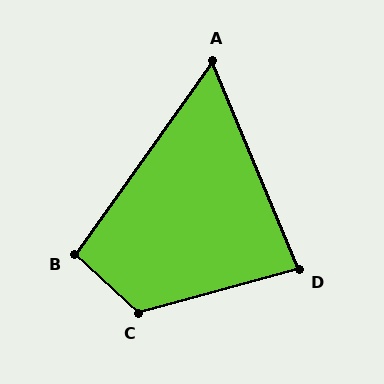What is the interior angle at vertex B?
Approximately 97 degrees (obtuse).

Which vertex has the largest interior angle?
C, at approximately 122 degrees.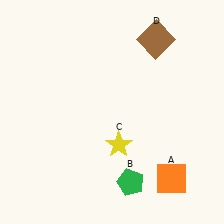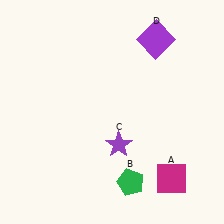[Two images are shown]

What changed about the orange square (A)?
In Image 1, A is orange. In Image 2, it changed to magenta.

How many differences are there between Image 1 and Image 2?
There are 3 differences between the two images.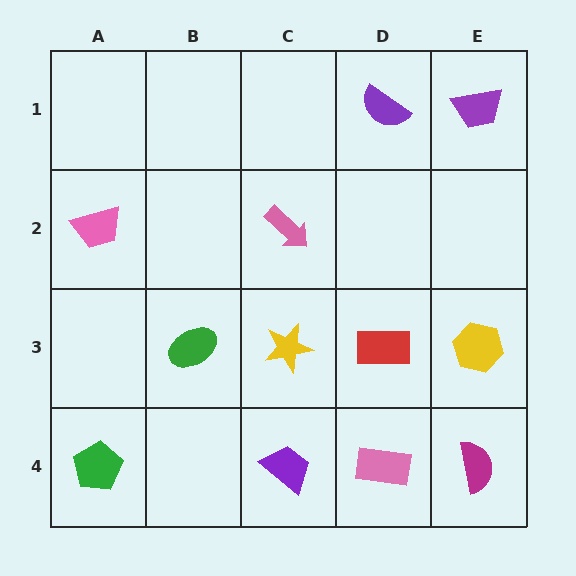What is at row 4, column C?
A purple trapezoid.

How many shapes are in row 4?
4 shapes.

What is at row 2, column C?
A pink arrow.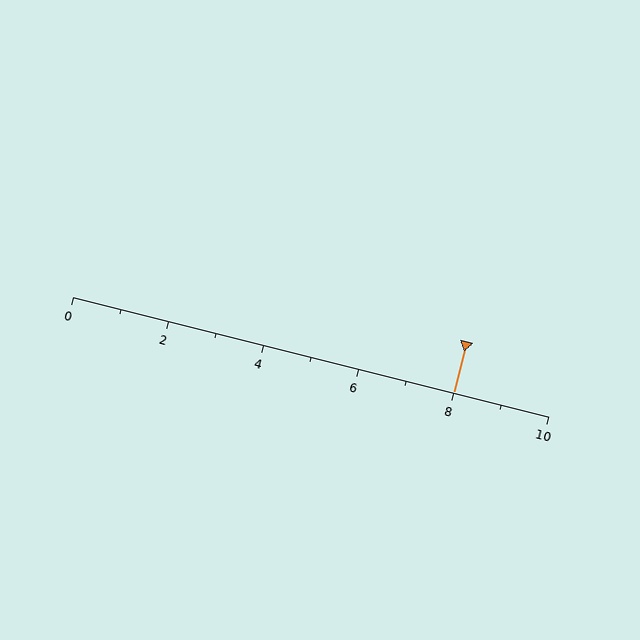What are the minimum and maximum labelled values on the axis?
The axis runs from 0 to 10.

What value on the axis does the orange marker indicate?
The marker indicates approximately 8.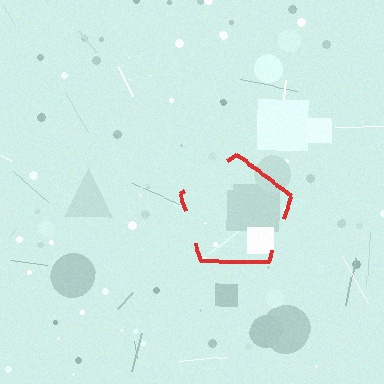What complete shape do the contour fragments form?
The contour fragments form a pentagon.